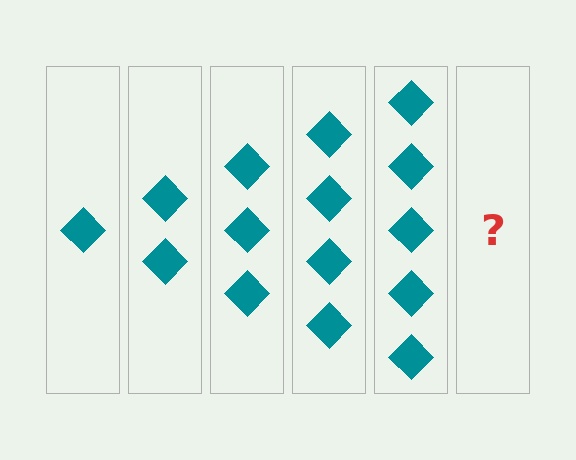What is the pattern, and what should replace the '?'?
The pattern is that each step adds one more diamond. The '?' should be 6 diamonds.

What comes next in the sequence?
The next element should be 6 diamonds.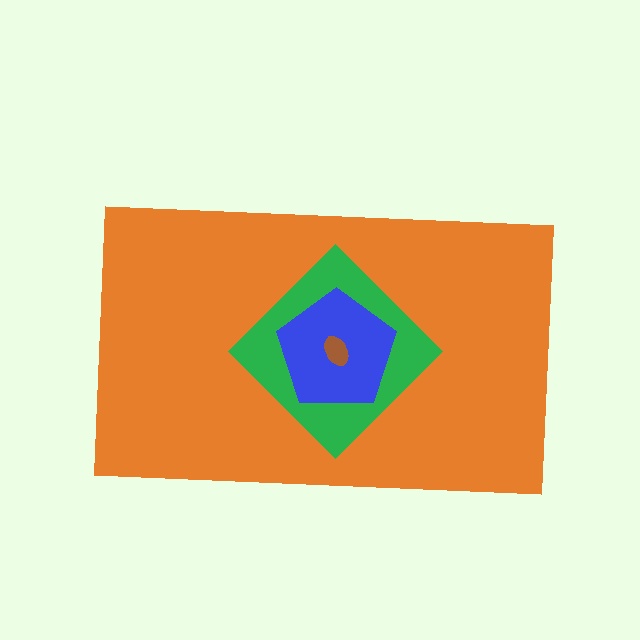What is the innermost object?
The brown ellipse.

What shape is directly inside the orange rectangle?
The green diamond.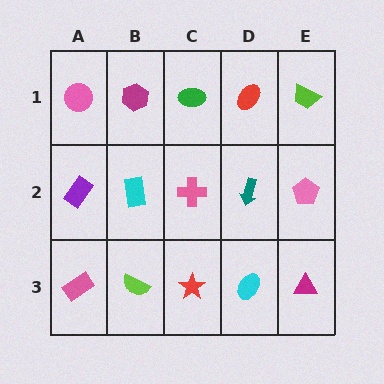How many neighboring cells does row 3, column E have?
2.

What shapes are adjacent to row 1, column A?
A purple rectangle (row 2, column A), a magenta hexagon (row 1, column B).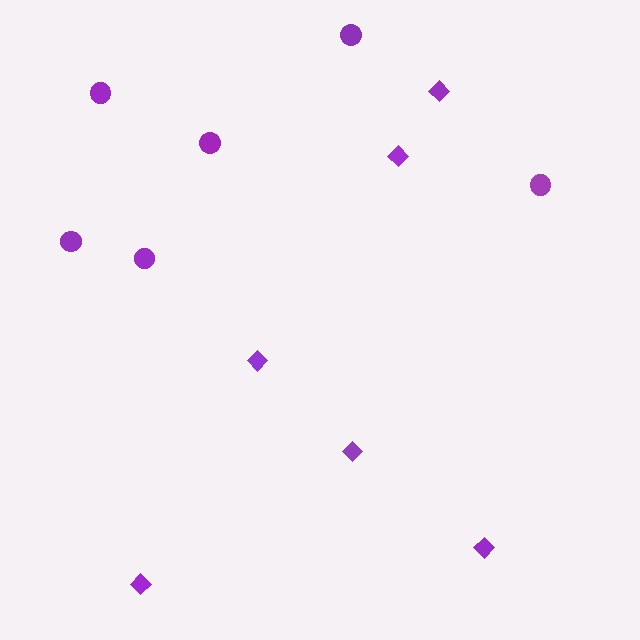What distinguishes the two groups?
There are 2 groups: one group of diamonds (6) and one group of circles (6).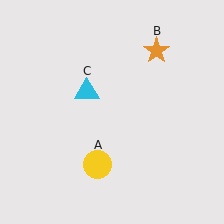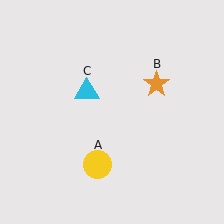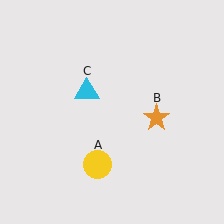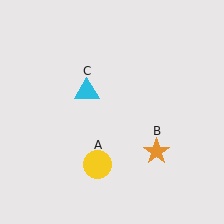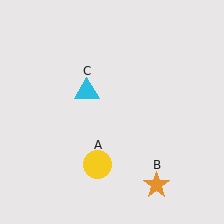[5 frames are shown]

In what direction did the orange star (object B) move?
The orange star (object B) moved down.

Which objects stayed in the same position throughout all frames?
Yellow circle (object A) and cyan triangle (object C) remained stationary.